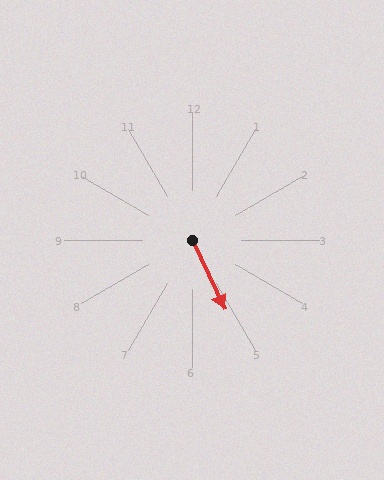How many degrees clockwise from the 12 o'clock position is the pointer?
Approximately 155 degrees.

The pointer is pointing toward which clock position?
Roughly 5 o'clock.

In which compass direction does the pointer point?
Southeast.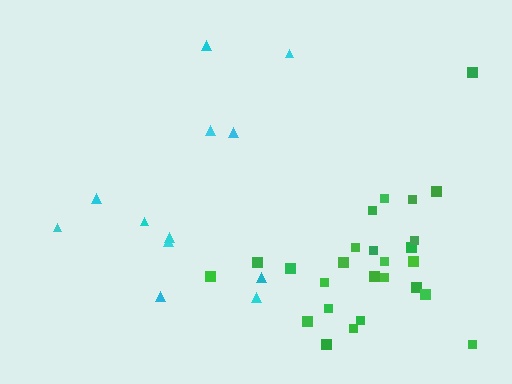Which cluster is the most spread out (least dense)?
Cyan.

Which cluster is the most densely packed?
Green.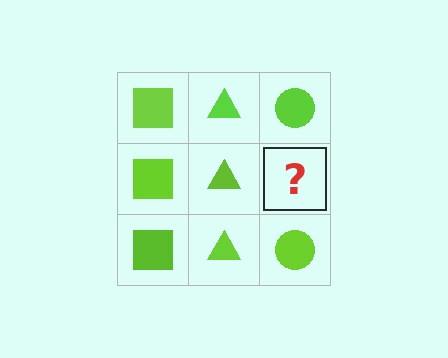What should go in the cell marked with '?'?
The missing cell should contain a lime circle.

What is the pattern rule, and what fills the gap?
The rule is that each column has a consistent shape. The gap should be filled with a lime circle.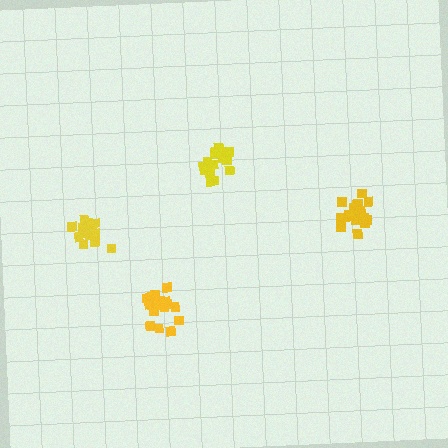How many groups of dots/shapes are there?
There are 4 groups.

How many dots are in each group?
Group 1: 18 dots, Group 2: 19 dots, Group 3: 19 dots, Group 4: 14 dots (70 total).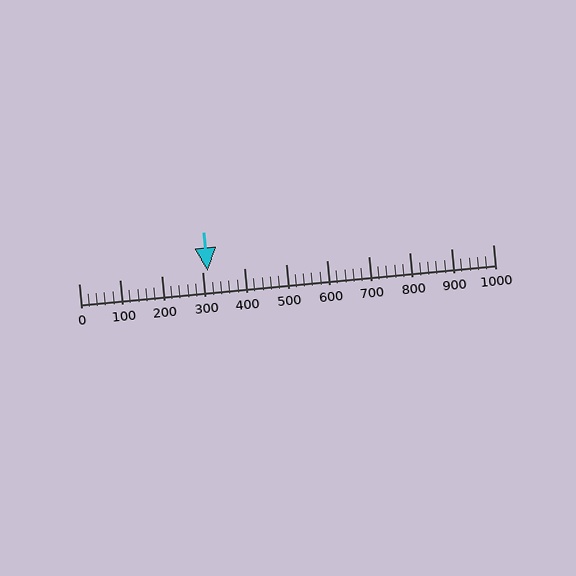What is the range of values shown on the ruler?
The ruler shows values from 0 to 1000.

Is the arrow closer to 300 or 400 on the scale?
The arrow is closer to 300.